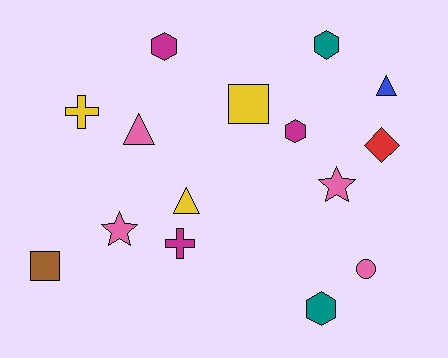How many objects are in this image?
There are 15 objects.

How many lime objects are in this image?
There are no lime objects.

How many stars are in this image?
There are 2 stars.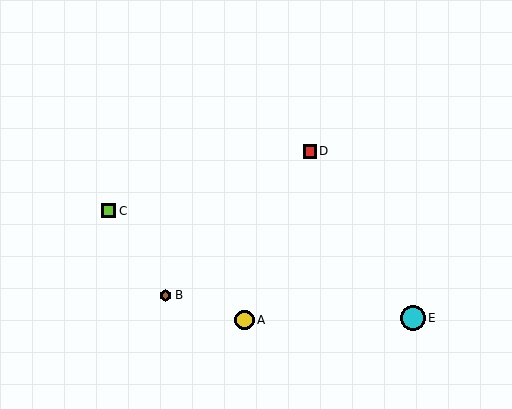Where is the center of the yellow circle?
The center of the yellow circle is at (245, 320).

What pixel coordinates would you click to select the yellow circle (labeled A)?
Click at (245, 320) to select the yellow circle A.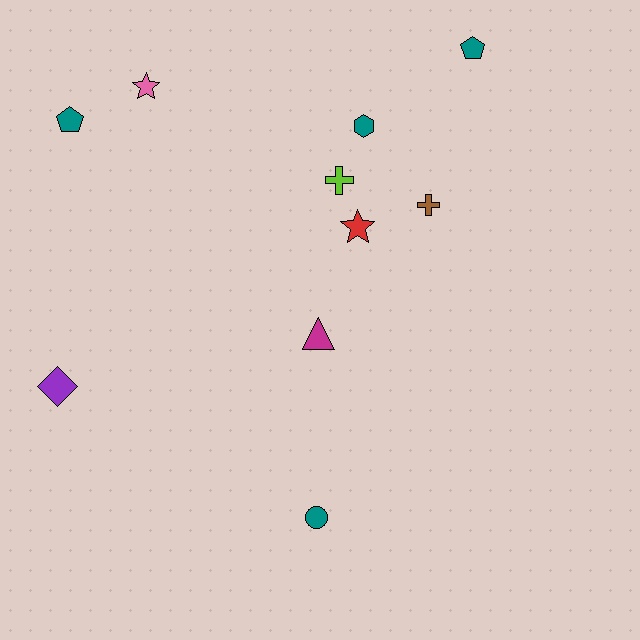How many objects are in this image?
There are 10 objects.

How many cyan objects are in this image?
There are no cyan objects.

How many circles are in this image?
There is 1 circle.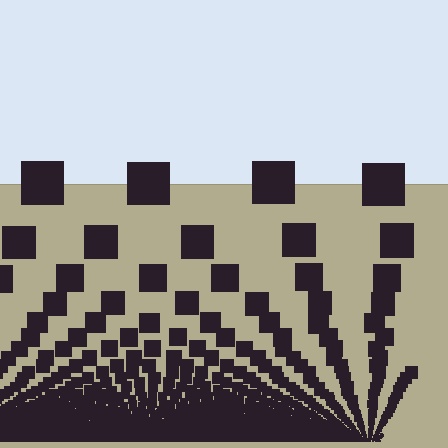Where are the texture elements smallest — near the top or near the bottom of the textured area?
Near the bottom.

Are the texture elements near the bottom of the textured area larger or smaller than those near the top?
Smaller. The gradient is inverted — elements near the bottom are smaller and denser.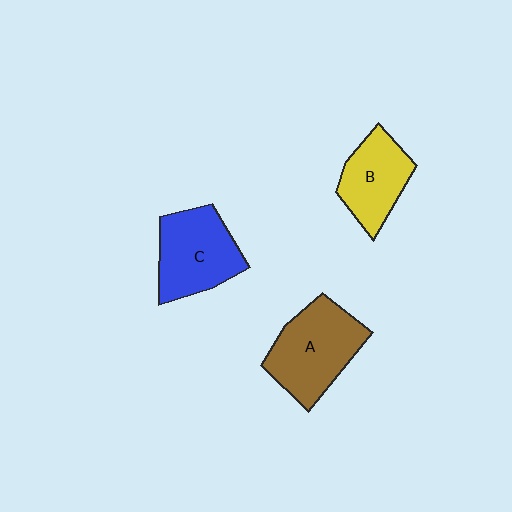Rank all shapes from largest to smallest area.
From largest to smallest: A (brown), C (blue), B (yellow).